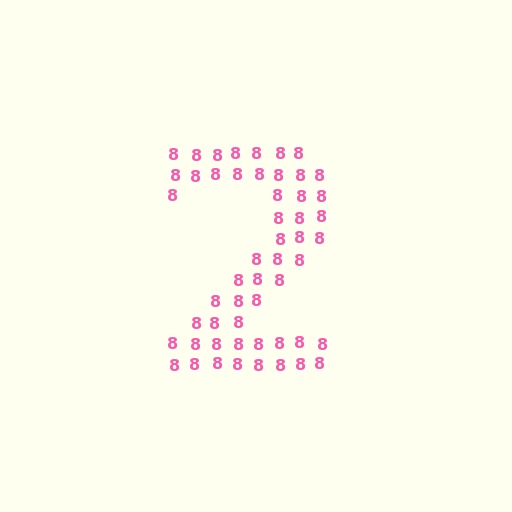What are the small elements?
The small elements are digit 8's.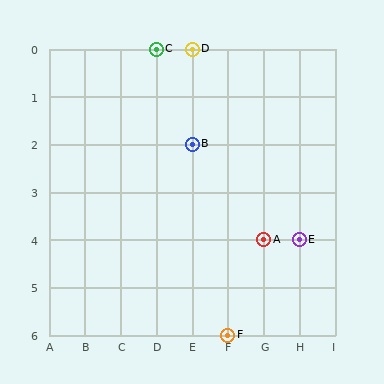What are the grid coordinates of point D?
Point D is at grid coordinates (E, 0).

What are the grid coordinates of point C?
Point C is at grid coordinates (D, 0).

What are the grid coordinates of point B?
Point B is at grid coordinates (E, 2).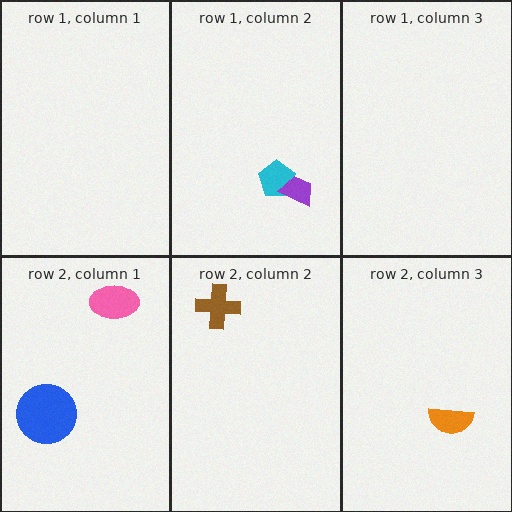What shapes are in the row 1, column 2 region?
The cyan pentagon, the purple trapezoid.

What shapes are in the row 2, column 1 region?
The pink ellipse, the blue circle.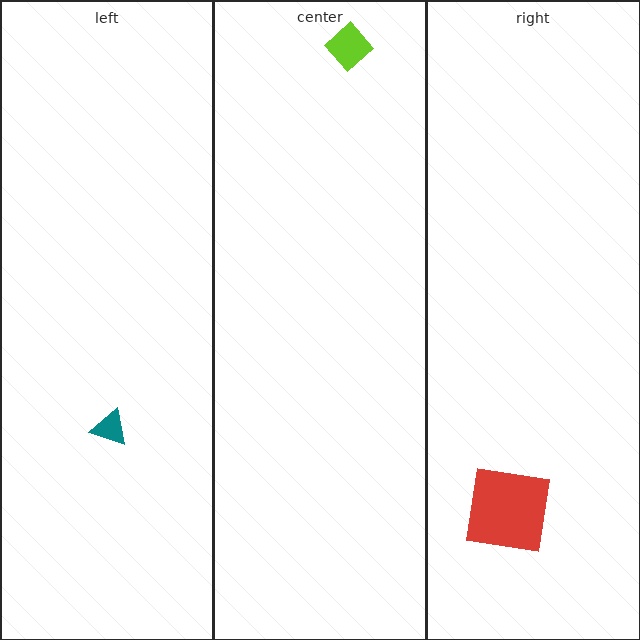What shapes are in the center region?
The lime diamond.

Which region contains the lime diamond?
The center region.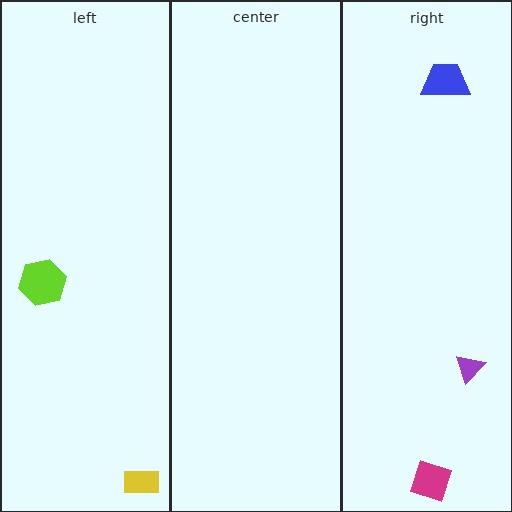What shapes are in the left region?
The yellow rectangle, the lime hexagon.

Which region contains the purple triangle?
The right region.